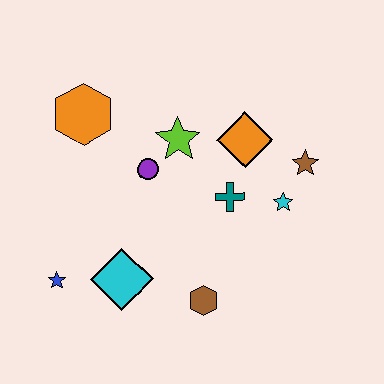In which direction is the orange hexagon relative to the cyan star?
The orange hexagon is to the left of the cyan star.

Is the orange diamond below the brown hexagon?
No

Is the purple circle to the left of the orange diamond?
Yes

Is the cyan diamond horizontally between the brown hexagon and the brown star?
No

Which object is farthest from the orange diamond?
The blue star is farthest from the orange diamond.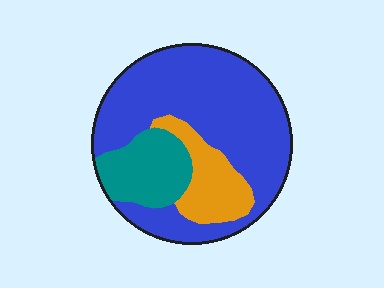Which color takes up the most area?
Blue, at roughly 65%.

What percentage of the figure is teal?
Teal covers around 20% of the figure.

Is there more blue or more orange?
Blue.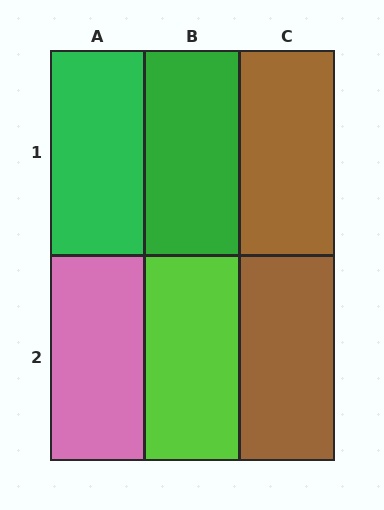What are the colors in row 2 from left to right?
Pink, lime, brown.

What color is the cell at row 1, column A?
Green.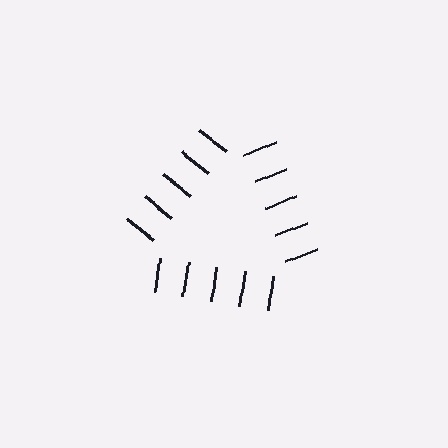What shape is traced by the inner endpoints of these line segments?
An illusory triangle — the line segments terminate on its edges but no continuous stroke is drawn.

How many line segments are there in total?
15 — 5 along each of the 3 edges.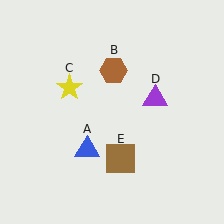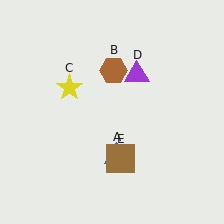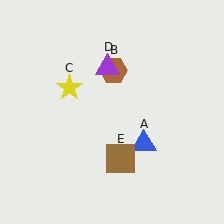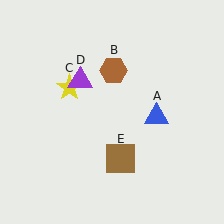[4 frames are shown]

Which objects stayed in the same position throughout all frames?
Brown hexagon (object B) and yellow star (object C) and brown square (object E) remained stationary.